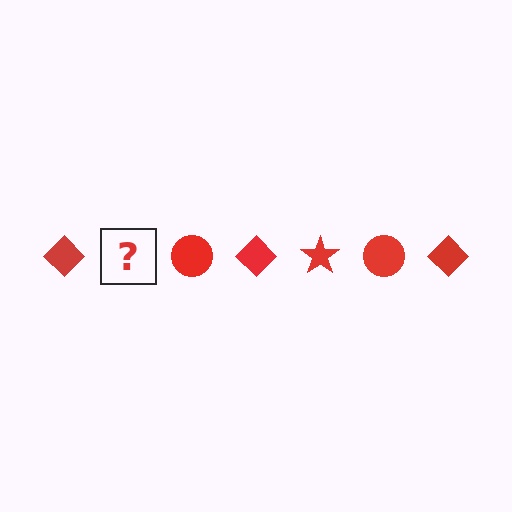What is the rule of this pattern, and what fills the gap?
The rule is that the pattern cycles through diamond, star, circle shapes in red. The gap should be filled with a red star.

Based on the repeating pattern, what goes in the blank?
The blank should be a red star.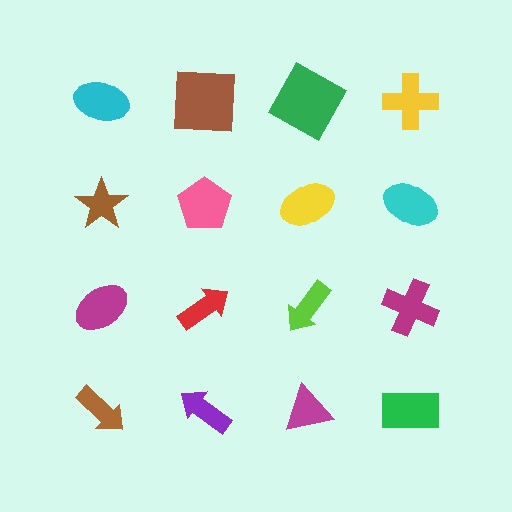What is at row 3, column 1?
A magenta ellipse.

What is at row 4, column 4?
A green rectangle.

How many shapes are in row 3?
4 shapes.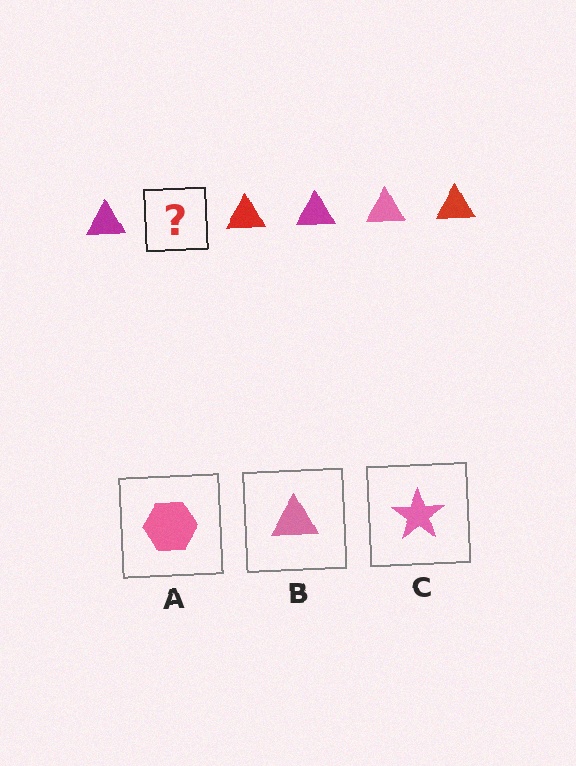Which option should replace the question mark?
Option B.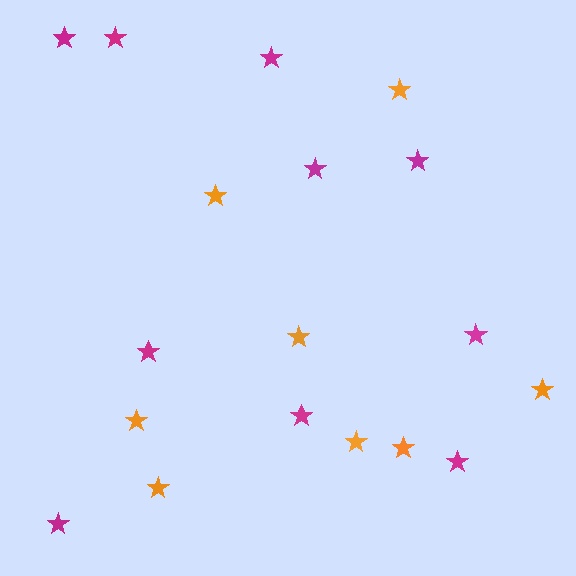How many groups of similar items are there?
There are 2 groups: one group of orange stars (8) and one group of magenta stars (10).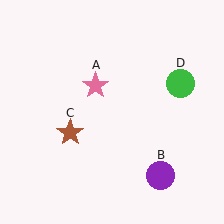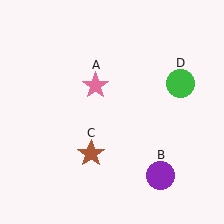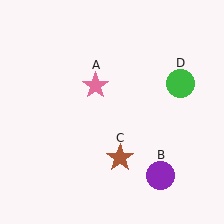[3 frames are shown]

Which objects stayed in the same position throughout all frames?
Pink star (object A) and purple circle (object B) and green circle (object D) remained stationary.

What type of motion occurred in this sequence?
The brown star (object C) rotated counterclockwise around the center of the scene.